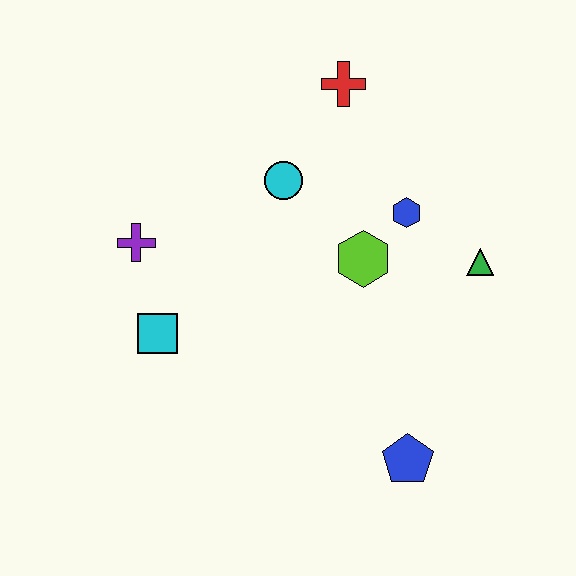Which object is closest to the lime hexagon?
The blue hexagon is closest to the lime hexagon.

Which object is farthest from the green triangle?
The purple cross is farthest from the green triangle.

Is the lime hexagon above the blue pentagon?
Yes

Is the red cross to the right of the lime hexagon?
No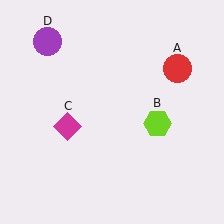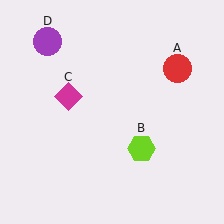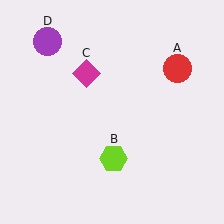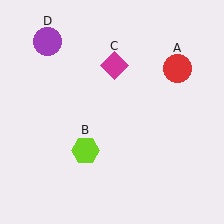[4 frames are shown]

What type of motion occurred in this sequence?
The lime hexagon (object B), magenta diamond (object C) rotated clockwise around the center of the scene.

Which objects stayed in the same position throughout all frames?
Red circle (object A) and purple circle (object D) remained stationary.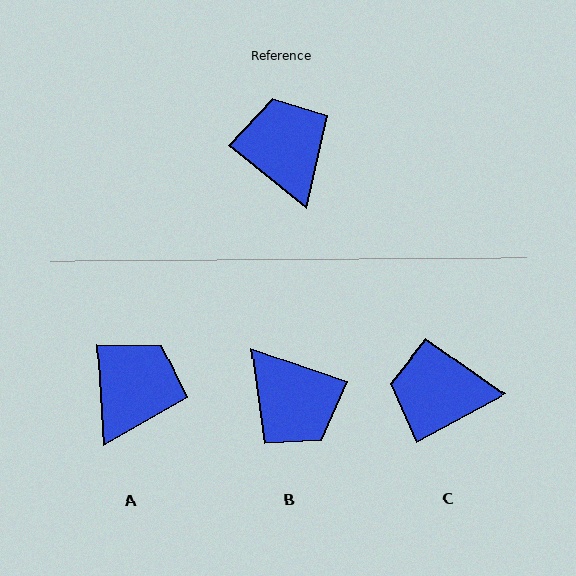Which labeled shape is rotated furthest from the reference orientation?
B, about 160 degrees away.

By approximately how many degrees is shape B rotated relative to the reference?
Approximately 160 degrees clockwise.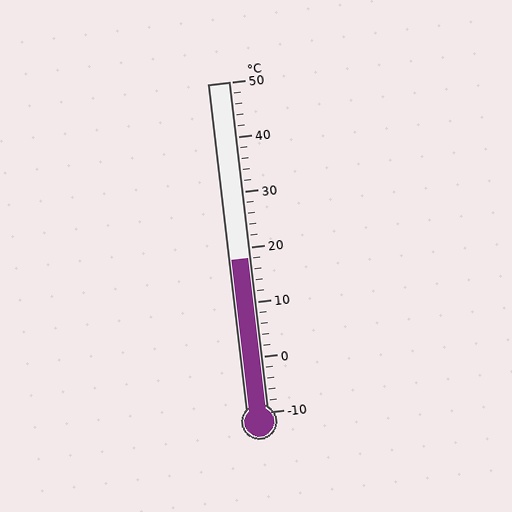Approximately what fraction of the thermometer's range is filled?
The thermometer is filled to approximately 45% of its range.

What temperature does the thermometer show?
The thermometer shows approximately 18°C.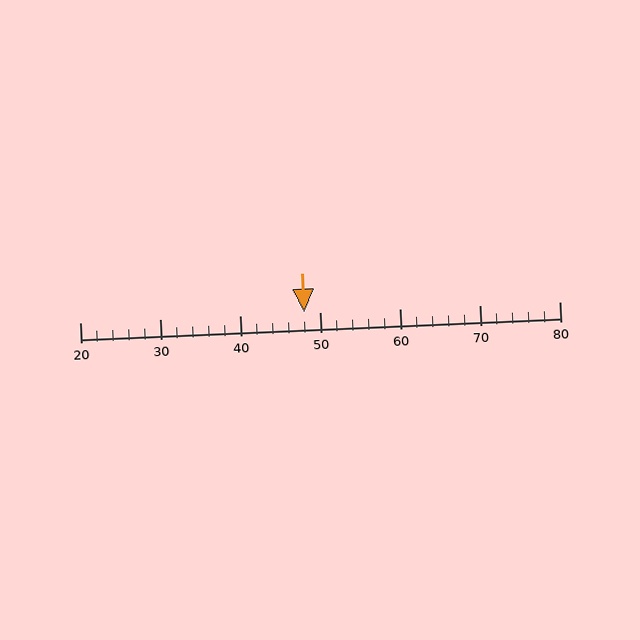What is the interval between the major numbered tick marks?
The major tick marks are spaced 10 units apart.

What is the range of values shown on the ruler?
The ruler shows values from 20 to 80.